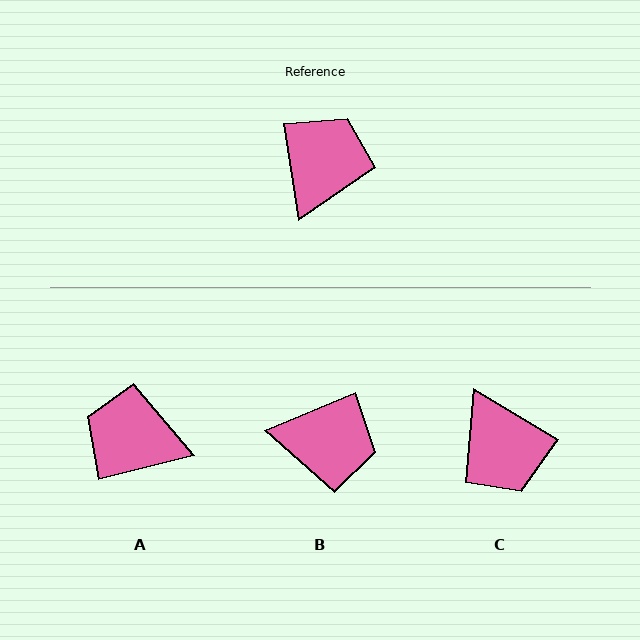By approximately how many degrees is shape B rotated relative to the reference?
Approximately 76 degrees clockwise.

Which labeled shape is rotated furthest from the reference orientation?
C, about 129 degrees away.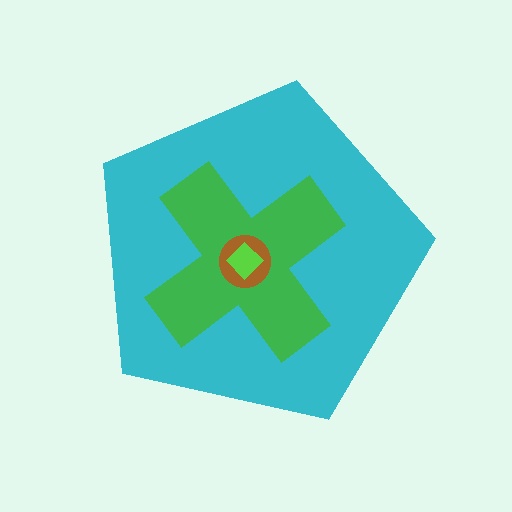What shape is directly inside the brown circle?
The lime diamond.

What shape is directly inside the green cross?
The brown circle.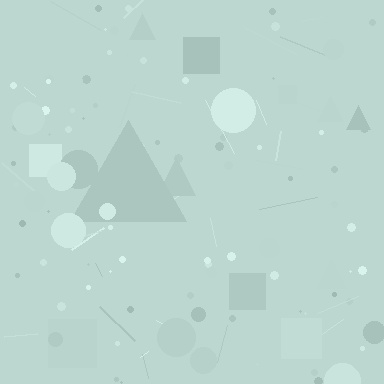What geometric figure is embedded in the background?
A triangle is embedded in the background.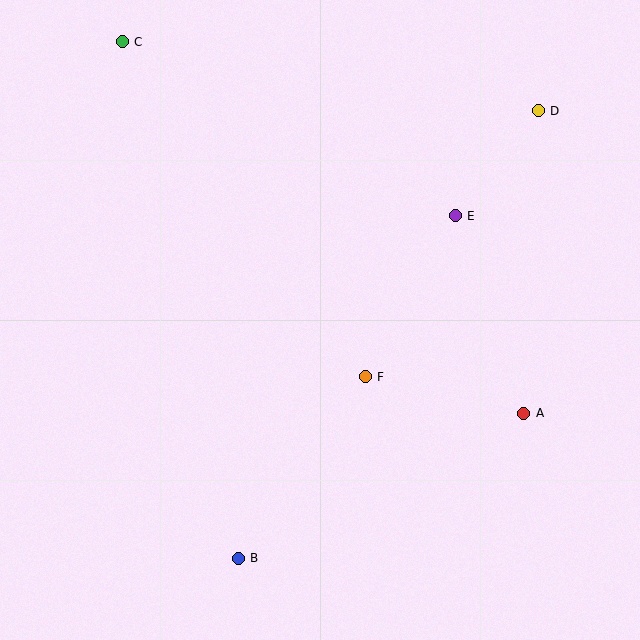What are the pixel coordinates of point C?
Point C is at (122, 42).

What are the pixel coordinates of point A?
Point A is at (524, 413).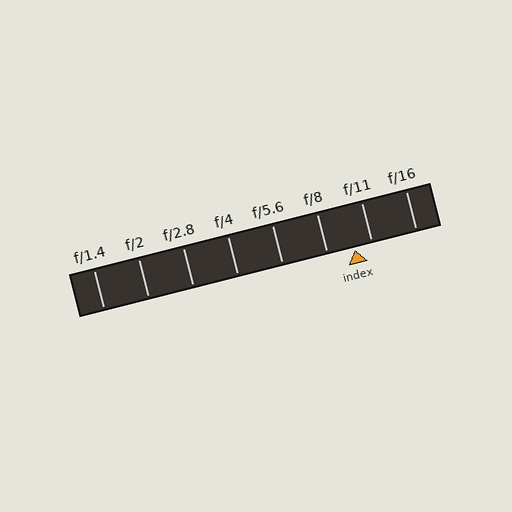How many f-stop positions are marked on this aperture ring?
There are 8 f-stop positions marked.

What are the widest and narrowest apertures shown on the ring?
The widest aperture shown is f/1.4 and the narrowest is f/16.